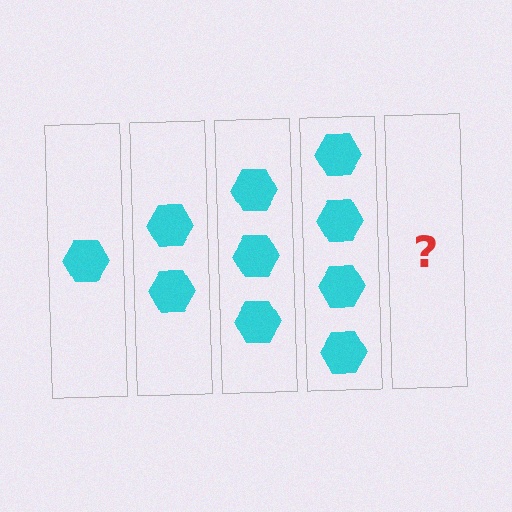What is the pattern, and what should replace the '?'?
The pattern is that each step adds one more hexagon. The '?' should be 5 hexagons.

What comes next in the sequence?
The next element should be 5 hexagons.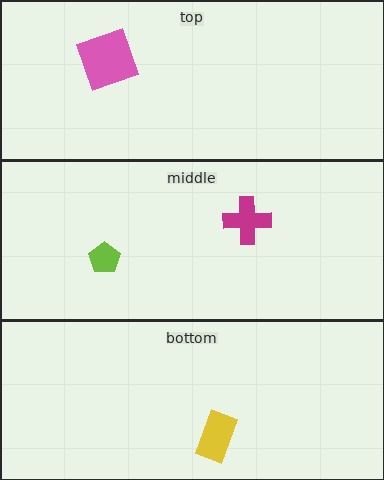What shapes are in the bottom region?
The yellow rectangle.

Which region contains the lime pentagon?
The middle region.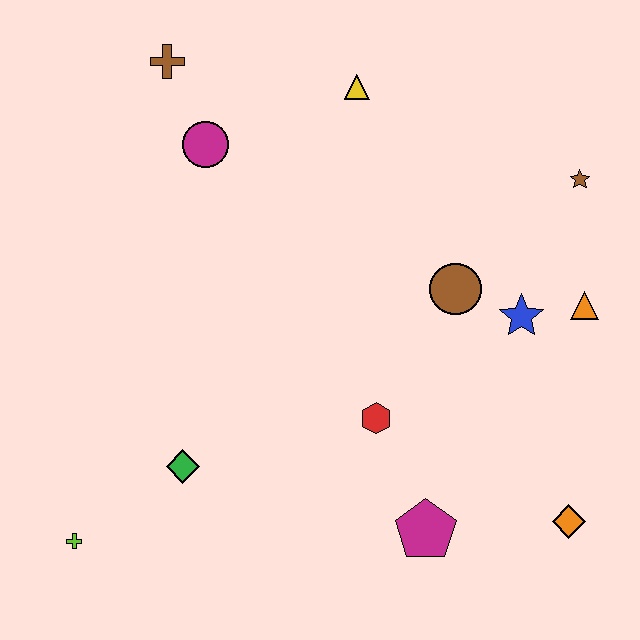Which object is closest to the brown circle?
The blue star is closest to the brown circle.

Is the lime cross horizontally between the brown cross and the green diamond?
No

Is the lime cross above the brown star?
No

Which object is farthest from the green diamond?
The brown star is farthest from the green diamond.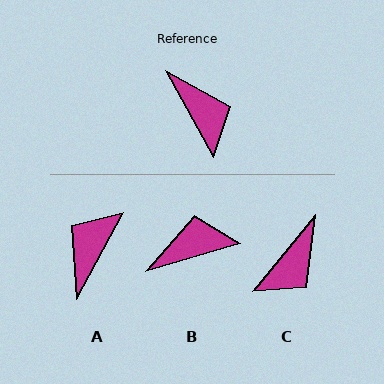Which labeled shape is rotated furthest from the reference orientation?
A, about 122 degrees away.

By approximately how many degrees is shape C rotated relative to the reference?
Approximately 68 degrees clockwise.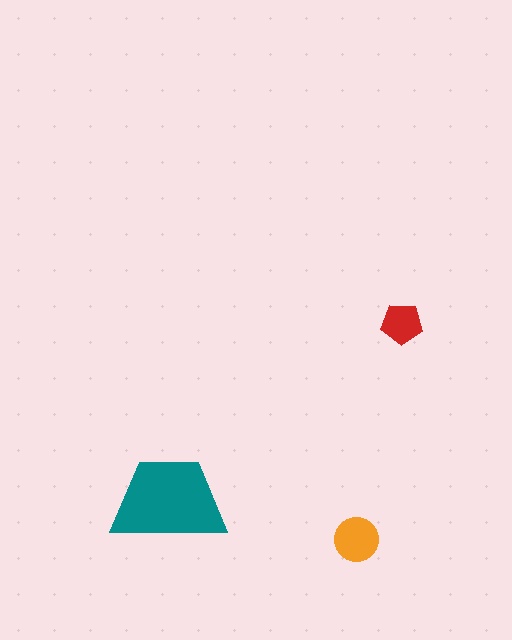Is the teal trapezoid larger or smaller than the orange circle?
Larger.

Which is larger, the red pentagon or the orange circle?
The orange circle.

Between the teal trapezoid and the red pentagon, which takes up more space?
The teal trapezoid.